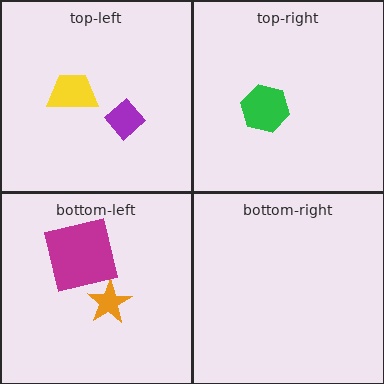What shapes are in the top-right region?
The green hexagon.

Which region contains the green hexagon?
The top-right region.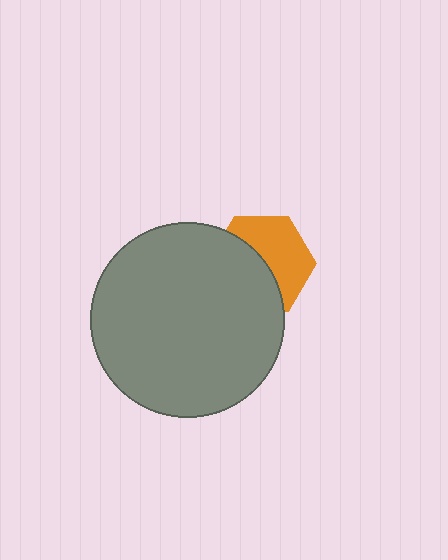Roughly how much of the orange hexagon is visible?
About half of it is visible (roughly 50%).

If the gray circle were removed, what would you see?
You would see the complete orange hexagon.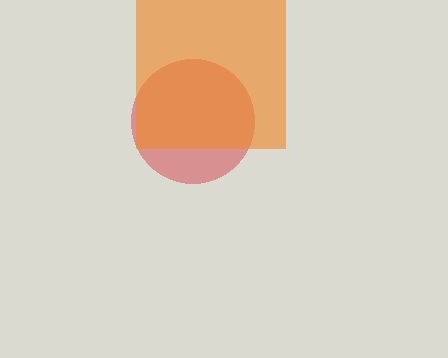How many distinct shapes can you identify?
There are 2 distinct shapes: a red circle, an orange square.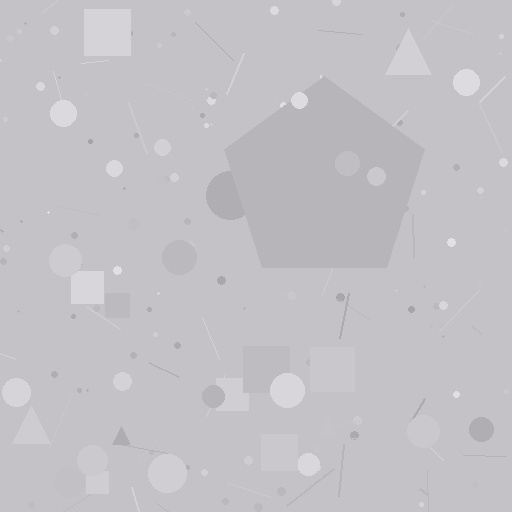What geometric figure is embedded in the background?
A pentagon is embedded in the background.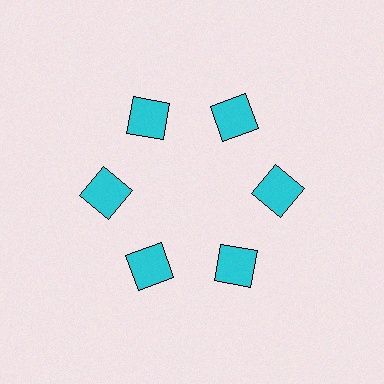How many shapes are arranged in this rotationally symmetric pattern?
There are 6 shapes, arranged in 6 groups of 1.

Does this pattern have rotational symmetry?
Yes, this pattern has 6-fold rotational symmetry. It looks the same after rotating 60 degrees around the center.